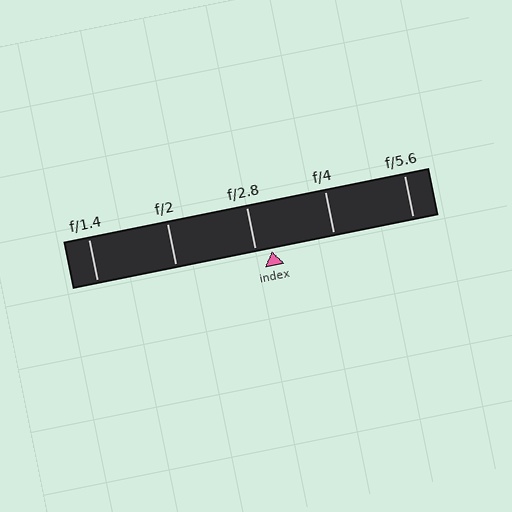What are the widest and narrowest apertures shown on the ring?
The widest aperture shown is f/1.4 and the narrowest is f/5.6.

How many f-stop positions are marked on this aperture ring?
There are 5 f-stop positions marked.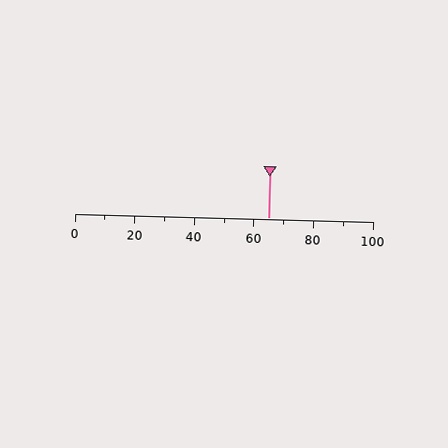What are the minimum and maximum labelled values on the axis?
The axis runs from 0 to 100.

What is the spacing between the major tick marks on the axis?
The major ticks are spaced 20 apart.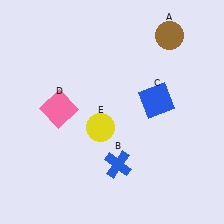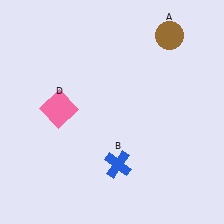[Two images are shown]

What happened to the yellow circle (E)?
The yellow circle (E) was removed in Image 2. It was in the bottom-left area of Image 1.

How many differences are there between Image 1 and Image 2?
There are 2 differences between the two images.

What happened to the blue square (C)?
The blue square (C) was removed in Image 2. It was in the top-right area of Image 1.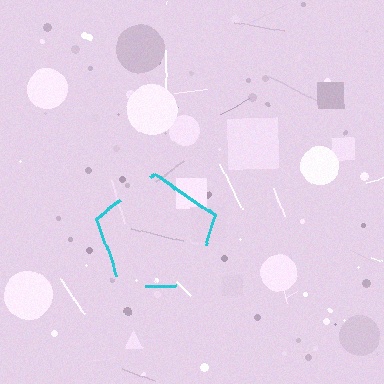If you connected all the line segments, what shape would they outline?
They would outline a pentagon.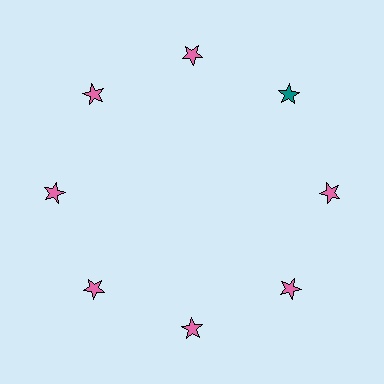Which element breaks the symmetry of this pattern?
The teal star at roughly the 2 o'clock position breaks the symmetry. All other shapes are pink stars.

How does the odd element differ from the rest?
It has a different color: teal instead of pink.